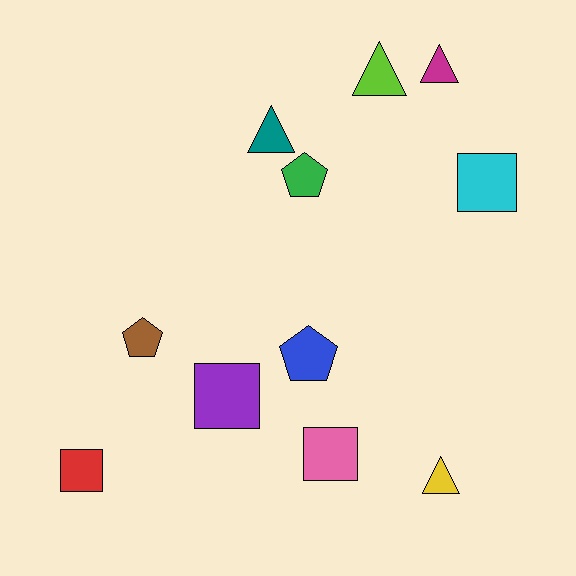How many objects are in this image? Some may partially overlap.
There are 11 objects.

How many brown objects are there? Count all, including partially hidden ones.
There is 1 brown object.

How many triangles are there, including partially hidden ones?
There are 4 triangles.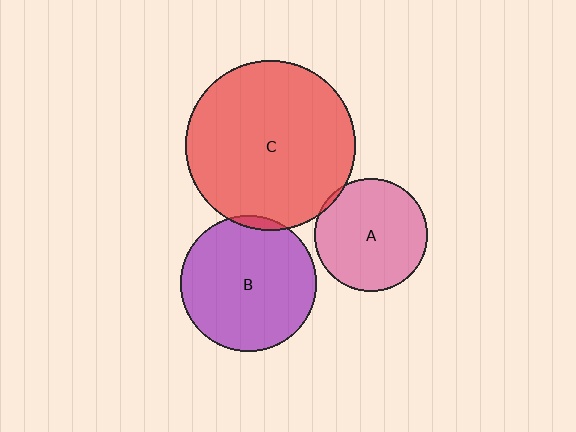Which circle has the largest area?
Circle C (red).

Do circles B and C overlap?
Yes.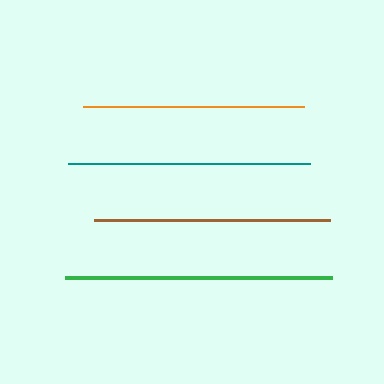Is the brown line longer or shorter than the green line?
The green line is longer than the brown line.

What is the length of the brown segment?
The brown segment is approximately 236 pixels long.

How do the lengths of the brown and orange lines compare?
The brown and orange lines are approximately the same length.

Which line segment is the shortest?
The orange line is the shortest at approximately 221 pixels.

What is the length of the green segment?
The green segment is approximately 266 pixels long.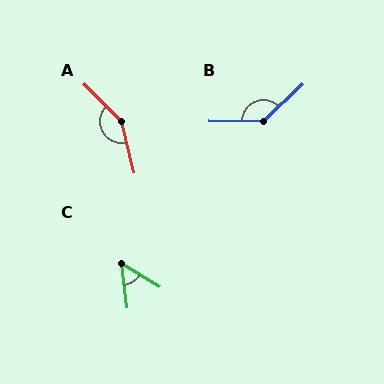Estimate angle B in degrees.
Approximately 136 degrees.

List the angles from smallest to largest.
C (52°), B (136°), A (149°).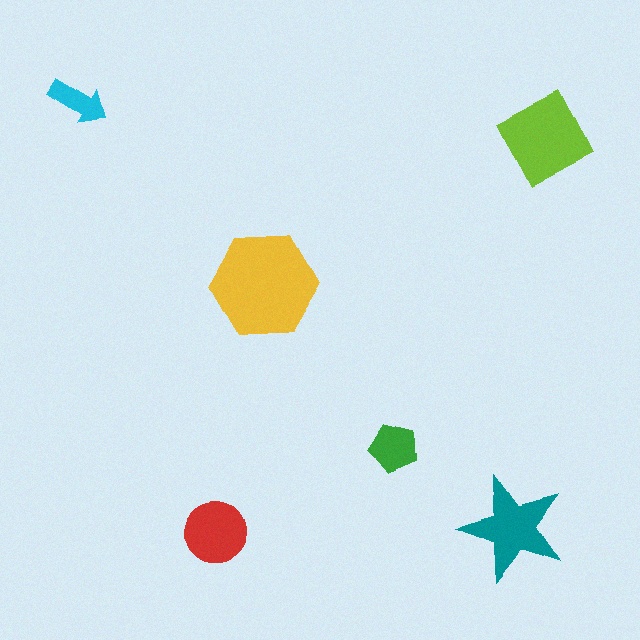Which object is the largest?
The yellow hexagon.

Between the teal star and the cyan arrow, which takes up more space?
The teal star.